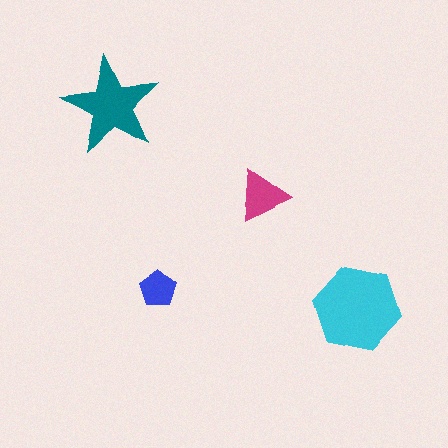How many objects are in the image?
There are 4 objects in the image.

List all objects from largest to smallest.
The cyan hexagon, the teal star, the magenta triangle, the blue pentagon.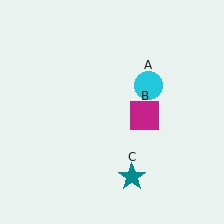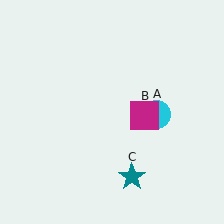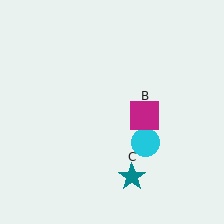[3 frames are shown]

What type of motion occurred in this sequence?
The cyan circle (object A) rotated clockwise around the center of the scene.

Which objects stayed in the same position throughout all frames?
Magenta square (object B) and teal star (object C) remained stationary.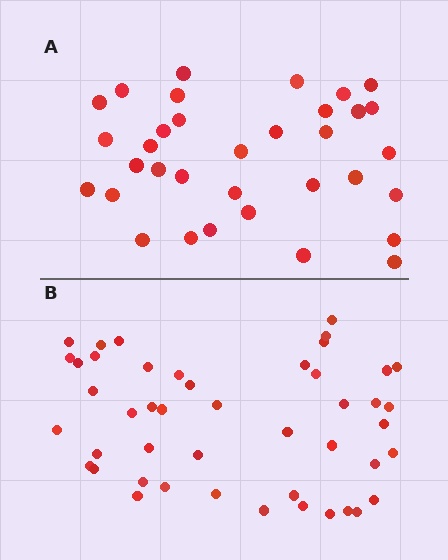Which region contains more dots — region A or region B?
Region B (the bottom region) has more dots.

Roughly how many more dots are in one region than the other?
Region B has roughly 12 or so more dots than region A.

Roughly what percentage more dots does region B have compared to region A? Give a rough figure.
About 35% more.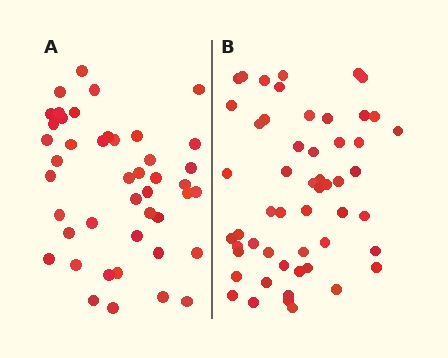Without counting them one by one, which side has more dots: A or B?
Region B (the right region) has more dots.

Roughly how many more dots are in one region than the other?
Region B has roughly 8 or so more dots than region A.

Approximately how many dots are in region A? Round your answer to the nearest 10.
About 40 dots. (The exact count is 44, which rounds to 40.)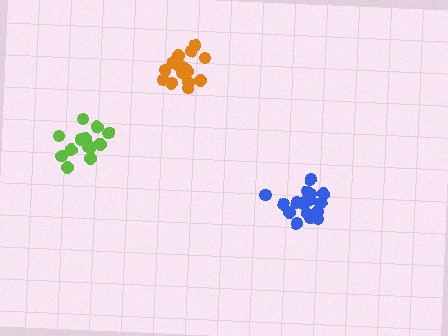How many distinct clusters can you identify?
There are 3 distinct clusters.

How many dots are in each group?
Group 1: 16 dots, Group 2: 17 dots, Group 3: 13 dots (46 total).